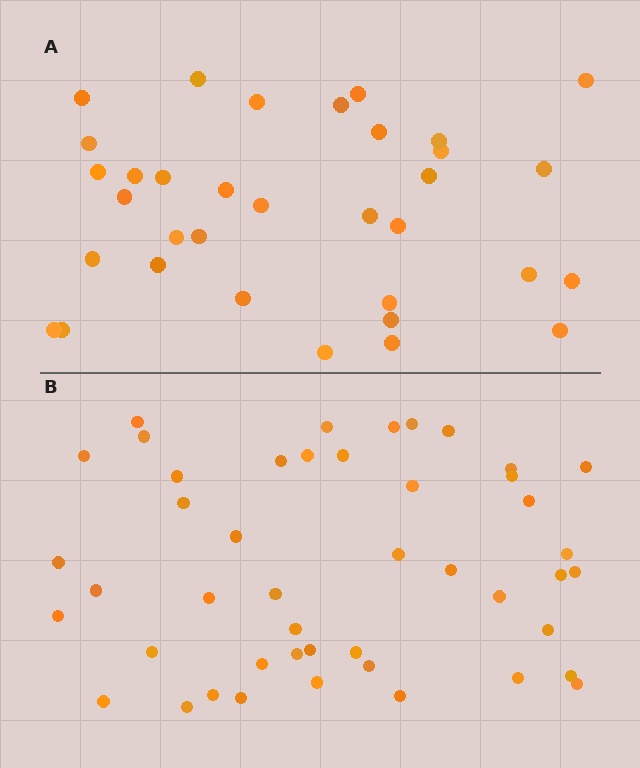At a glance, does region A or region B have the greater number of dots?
Region B (the bottom region) has more dots.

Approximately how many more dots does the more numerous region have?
Region B has roughly 12 or so more dots than region A.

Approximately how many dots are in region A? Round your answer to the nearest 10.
About 30 dots. (The exact count is 34, which rounds to 30.)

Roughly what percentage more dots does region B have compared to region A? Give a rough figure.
About 35% more.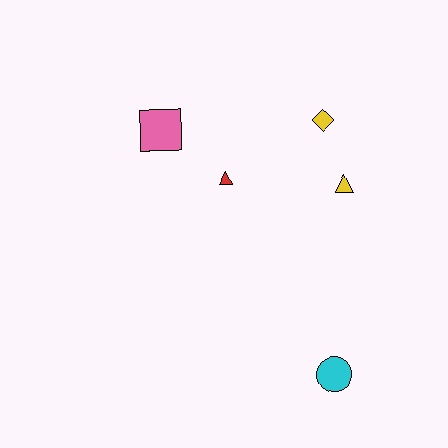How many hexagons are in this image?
There are no hexagons.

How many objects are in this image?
There are 5 objects.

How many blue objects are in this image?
There are no blue objects.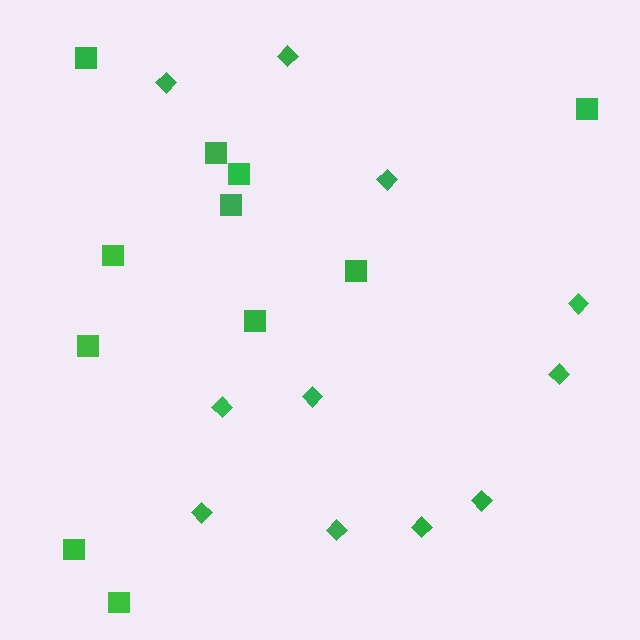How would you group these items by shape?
There are 2 groups: one group of diamonds (11) and one group of squares (11).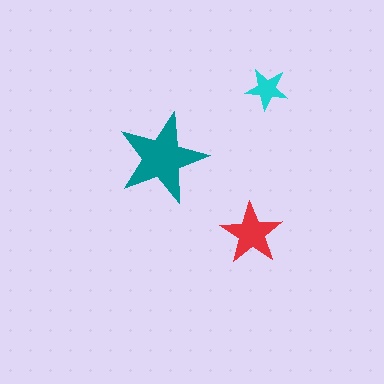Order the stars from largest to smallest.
the teal one, the red one, the cyan one.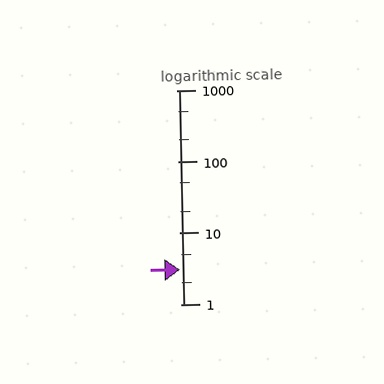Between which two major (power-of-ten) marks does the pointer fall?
The pointer is between 1 and 10.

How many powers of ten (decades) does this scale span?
The scale spans 3 decades, from 1 to 1000.